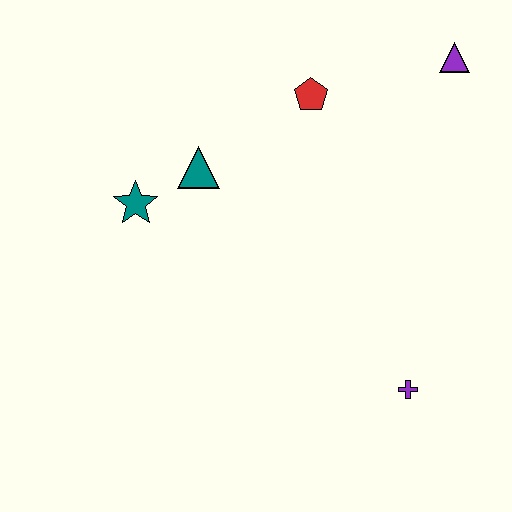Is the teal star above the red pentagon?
No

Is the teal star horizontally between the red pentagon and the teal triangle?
No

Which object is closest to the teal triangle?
The teal star is closest to the teal triangle.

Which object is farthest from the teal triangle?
The purple cross is farthest from the teal triangle.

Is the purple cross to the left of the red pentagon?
No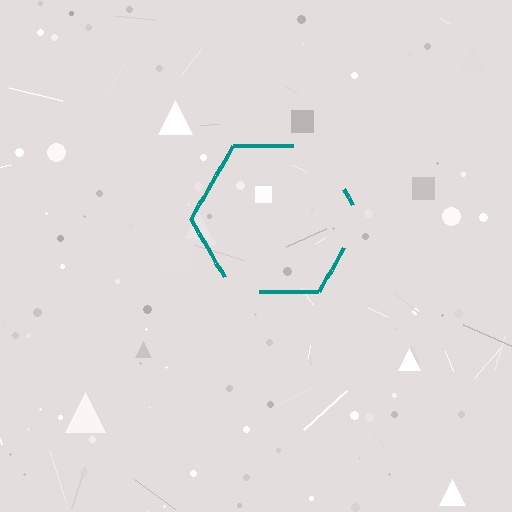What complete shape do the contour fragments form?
The contour fragments form a hexagon.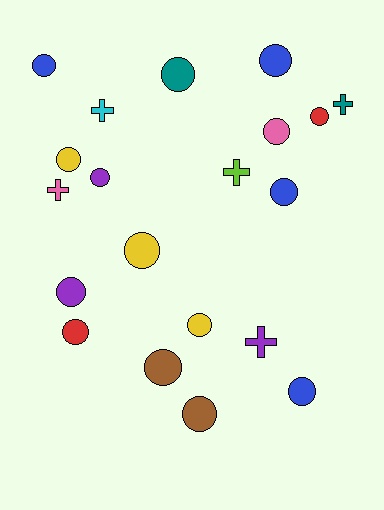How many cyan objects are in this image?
There is 1 cyan object.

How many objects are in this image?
There are 20 objects.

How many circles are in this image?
There are 15 circles.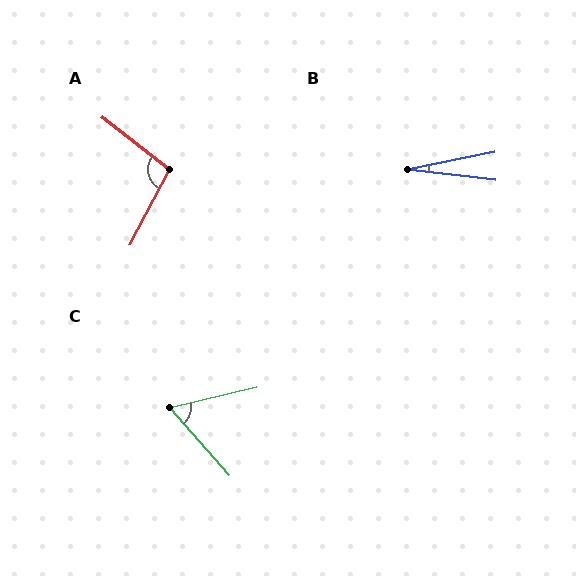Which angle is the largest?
A, at approximately 101 degrees.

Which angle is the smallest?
B, at approximately 18 degrees.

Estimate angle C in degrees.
Approximately 62 degrees.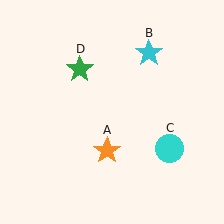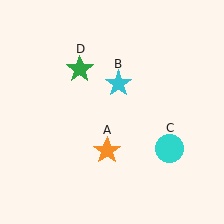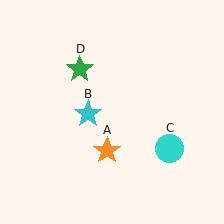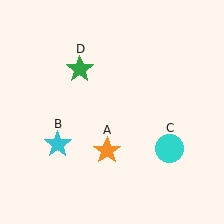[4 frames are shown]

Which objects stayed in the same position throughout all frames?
Orange star (object A) and cyan circle (object C) and green star (object D) remained stationary.